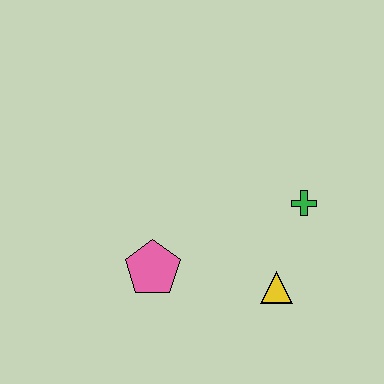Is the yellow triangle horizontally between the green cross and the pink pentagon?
Yes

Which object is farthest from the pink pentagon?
The green cross is farthest from the pink pentagon.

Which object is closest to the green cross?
The yellow triangle is closest to the green cross.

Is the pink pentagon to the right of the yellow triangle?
No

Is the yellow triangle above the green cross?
No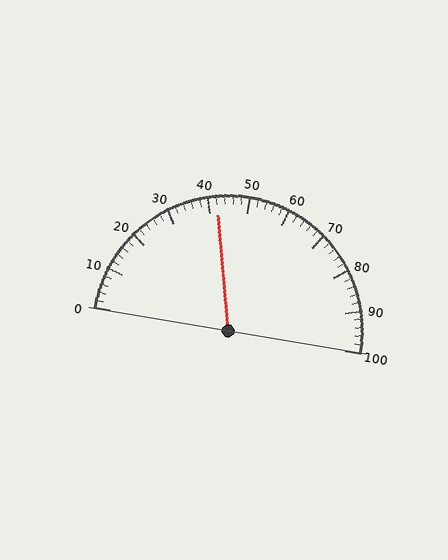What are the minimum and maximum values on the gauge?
The gauge ranges from 0 to 100.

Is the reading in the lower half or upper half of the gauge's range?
The reading is in the lower half of the range (0 to 100).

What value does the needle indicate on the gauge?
The needle indicates approximately 42.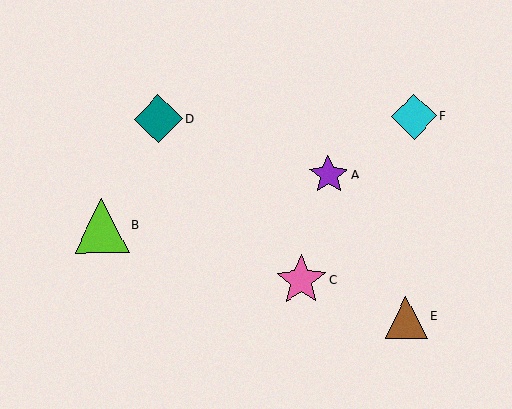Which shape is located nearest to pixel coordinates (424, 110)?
The cyan diamond (labeled F) at (414, 117) is nearest to that location.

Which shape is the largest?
The lime triangle (labeled B) is the largest.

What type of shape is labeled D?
Shape D is a teal diamond.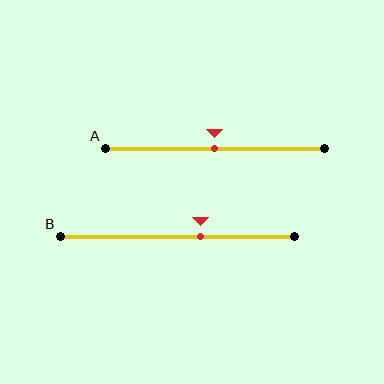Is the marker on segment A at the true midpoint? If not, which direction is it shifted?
Yes, the marker on segment A is at the true midpoint.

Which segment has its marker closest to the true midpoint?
Segment A has its marker closest to the true midpoint.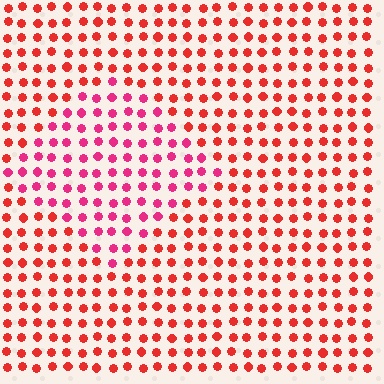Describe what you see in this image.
The image is filled with small red elements in a uniform arrangement. A diamond-shaped region is visible where the elements are tinted to a slightly different hue, forming a subtle color boundary.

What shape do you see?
I see a diamond.